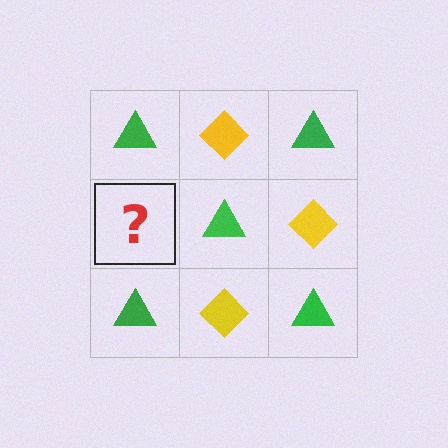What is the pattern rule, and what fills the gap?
The rule is that it alternates green triangle and yellow diamond in a checkerboard pattern. The gap should be filled with a yellow diamond.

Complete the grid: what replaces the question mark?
The question mark should be replaced with a yellow diamond.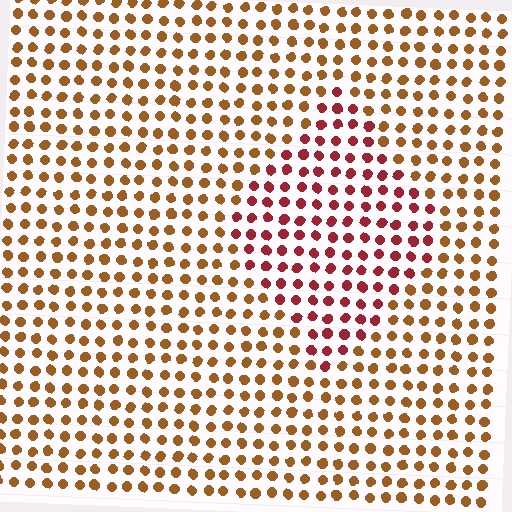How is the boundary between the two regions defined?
The boundary is defined purely by a slight shift in hue (about 37 degrees). Spacing, size, and orientation are identical on both sides.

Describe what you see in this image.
The image is filled with small brown elements in a uniform arrangement. A diamond-shaped region is visible where the elements are tinted to a slightly different hue, forming a subtle color boundary.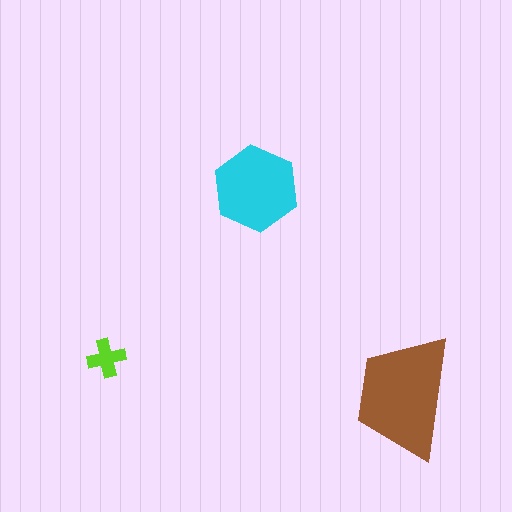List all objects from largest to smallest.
The brown trapezoid, the cyan hexagon, the lime cross.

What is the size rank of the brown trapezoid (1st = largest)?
1st.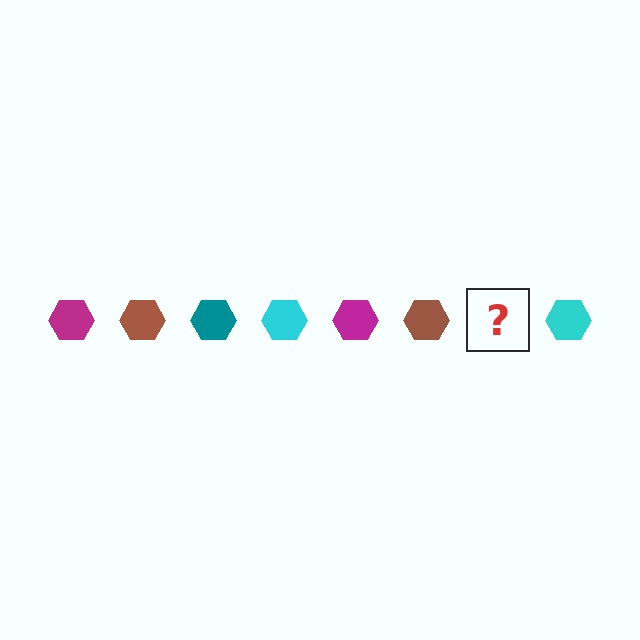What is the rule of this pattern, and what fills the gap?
The rule is that the pattern cycles through magenta, brown, teal, cyan hexagons. The gap should be filled with a teal hexagon.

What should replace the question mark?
The question mark should be replaced with a teal hexagon.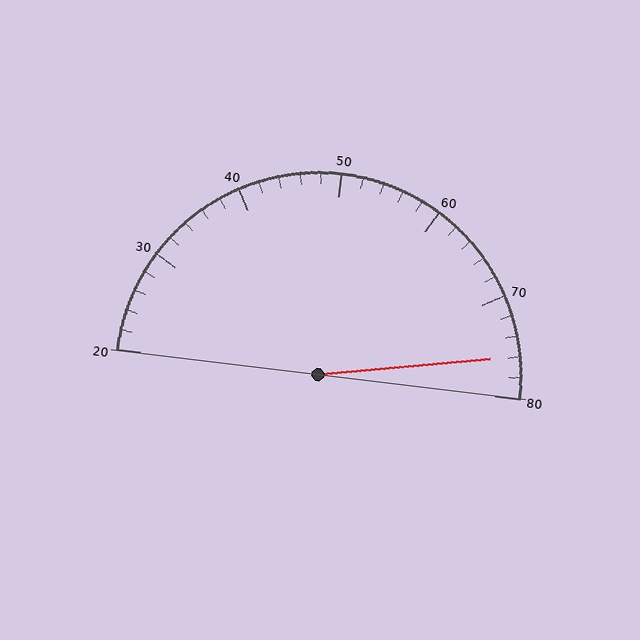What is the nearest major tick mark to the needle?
The nearest major tick mark is 80.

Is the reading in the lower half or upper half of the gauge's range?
The reading is in the upper half of the range (20 to 80).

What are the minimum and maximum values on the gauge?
The gauge ranges from 20 to 80.